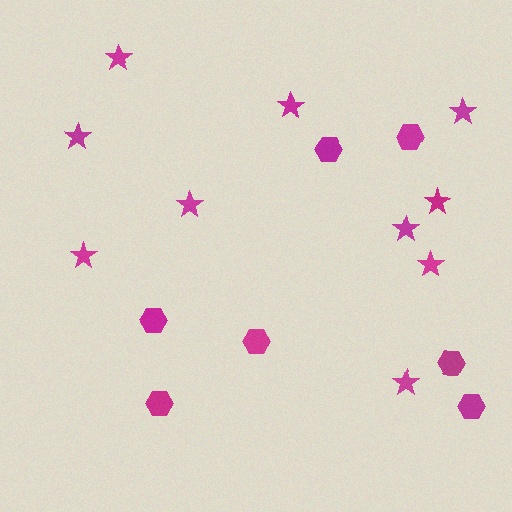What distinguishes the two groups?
There are 2 groups: one group of stars (10) and one group of hexagons (7).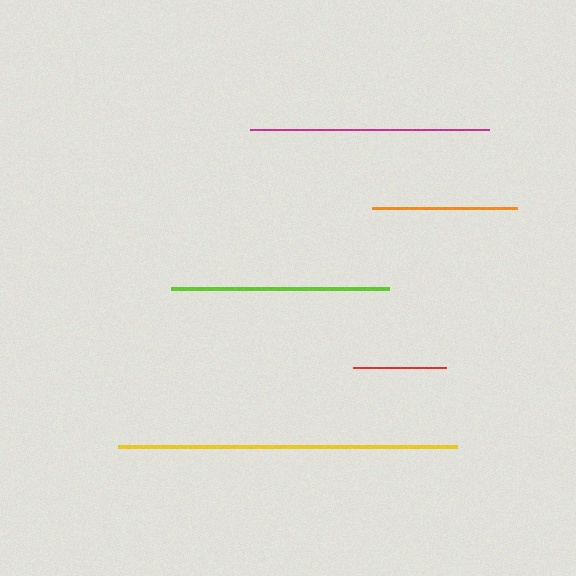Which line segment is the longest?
The yellow line is the longest at approximately 339 pixels.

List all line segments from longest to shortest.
From longest to shortest: yellow, magenta, lime, orange, red.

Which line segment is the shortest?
The red line is the shortest at approximately 93 pixels.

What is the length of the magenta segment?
The magenta segment is approximately 239 pixels long.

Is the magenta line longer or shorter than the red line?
The magenta line is longer than the red line.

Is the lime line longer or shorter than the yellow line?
The yellow line is longer than the lime line.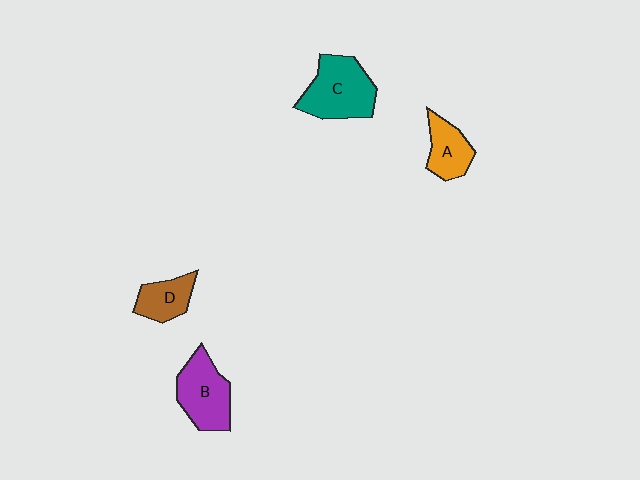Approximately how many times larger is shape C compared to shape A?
Approximately 1.7 times.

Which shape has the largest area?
Shape C (teal).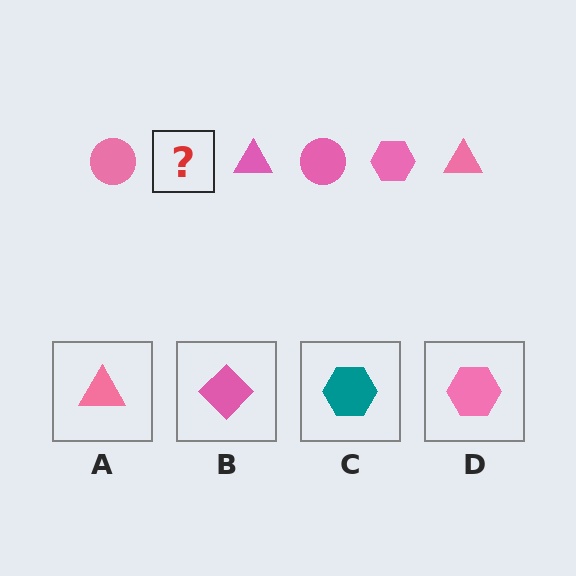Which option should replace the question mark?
Option D.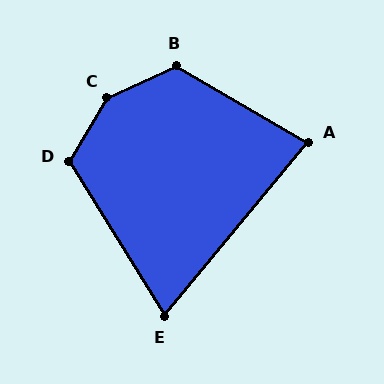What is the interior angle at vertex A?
Approximately 80 degrees (acute).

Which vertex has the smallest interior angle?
E, at approximately 72 degrees.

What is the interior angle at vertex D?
Approximately 117 degrees (obtuse).